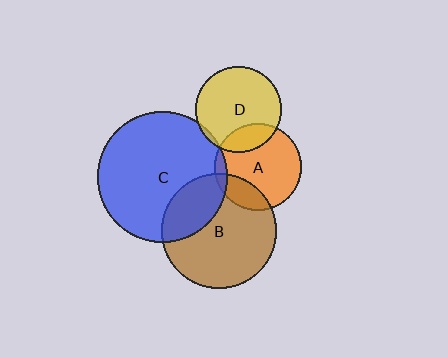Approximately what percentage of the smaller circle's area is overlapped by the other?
Approximately 30%.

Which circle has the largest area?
Circle C (blue).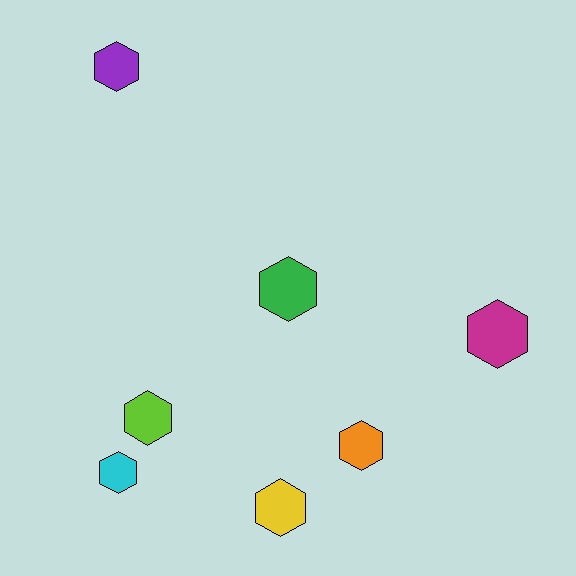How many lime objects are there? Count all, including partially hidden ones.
There is 1 lime object.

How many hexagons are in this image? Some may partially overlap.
There are 7 hexagons.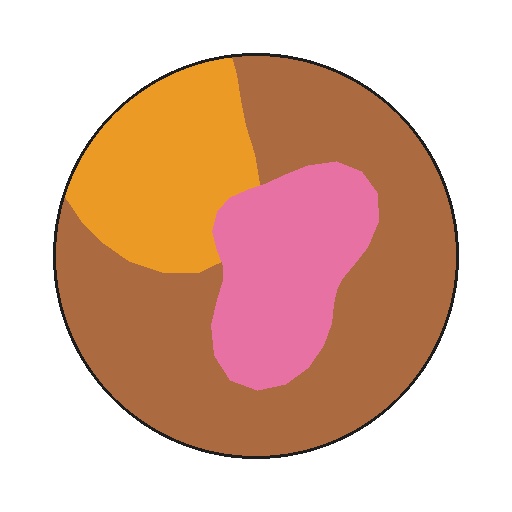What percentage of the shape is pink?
Pink covers around 20% of the shape.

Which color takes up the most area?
Brown, at roughly 60%.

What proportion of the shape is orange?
Orange takes up about one fifth (1/5) of the shape.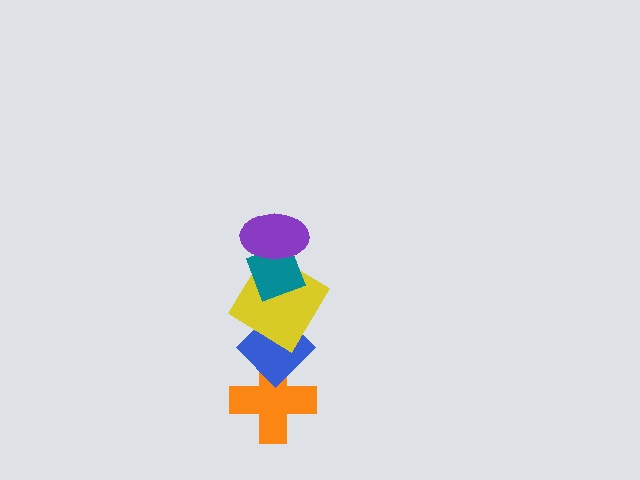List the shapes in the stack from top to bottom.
From top to bottom: the purple ellipse, the teal diamond, the yellow diamond, the blue diamond, the orange cross.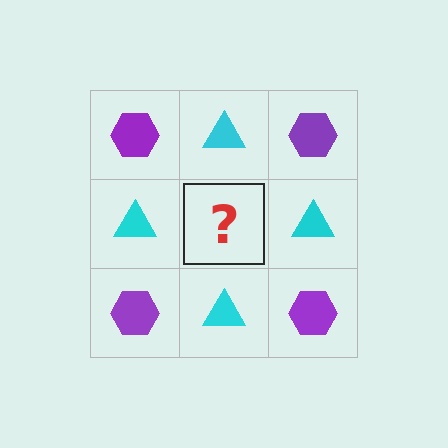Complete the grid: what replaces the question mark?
The question mark should be replaced with a purple hexagon.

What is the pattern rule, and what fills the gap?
The rule is that it alternates purple hexagon and cyan triangle in a checkerboard pattern. The gap should be filled with a purple hexagon.